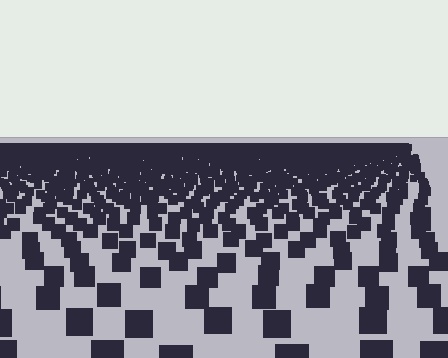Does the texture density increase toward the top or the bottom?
Density increases toward the top.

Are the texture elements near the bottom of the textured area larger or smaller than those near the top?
Larger. Near the bottom, elements are closer to the viewer and appear at a bigger on-screen size.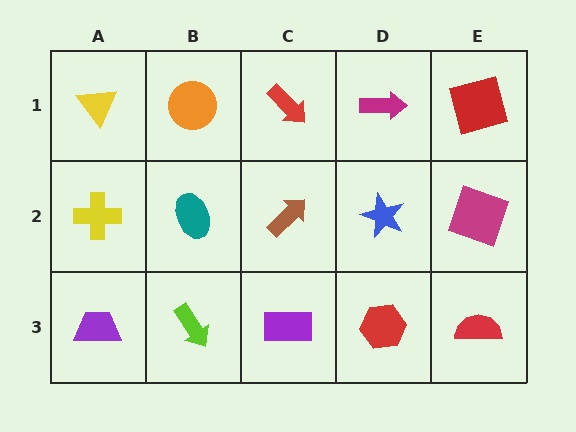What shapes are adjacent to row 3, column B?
A teal ellipse (row 2, column B), a purple trapezoid (row 3, column A), a purple rectangle (row 3, column C).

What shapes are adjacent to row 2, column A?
A yellow triangle (row 1, column A), a purple trapezoid (row 3, column A), a teal ellipse (row 2, column B).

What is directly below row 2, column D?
A red hexagon.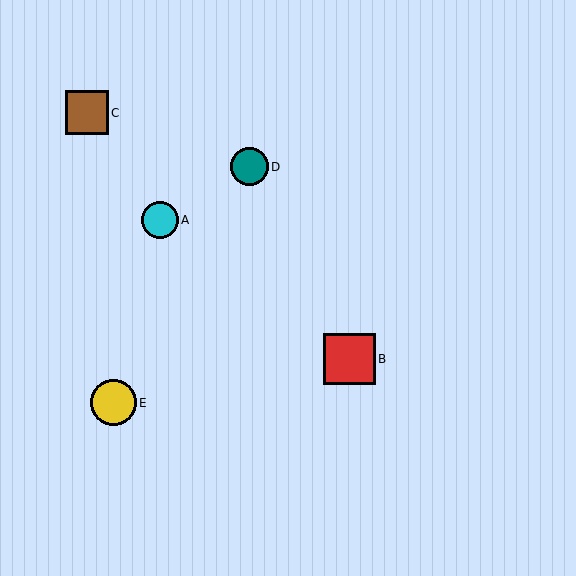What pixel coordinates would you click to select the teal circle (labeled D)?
Click at (249, 167) to select the teal circle D.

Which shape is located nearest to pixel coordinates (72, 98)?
The brown square (labeled C) at (87, 113) is nearest to that location.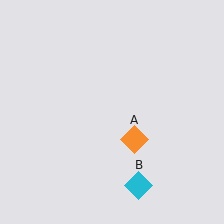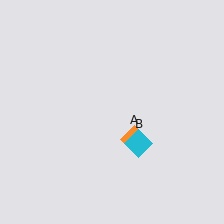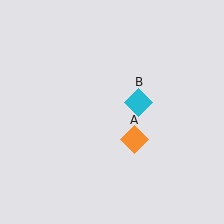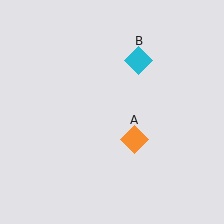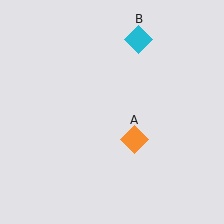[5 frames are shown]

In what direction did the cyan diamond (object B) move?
The cyan diamond (object B) moved up.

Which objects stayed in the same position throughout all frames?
Orange diamond (object A) remained stationary.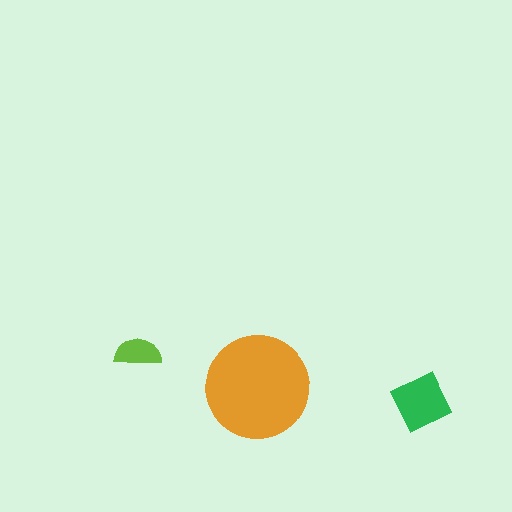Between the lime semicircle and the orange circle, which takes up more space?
The orange circle.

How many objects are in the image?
There are 3 objects in the image.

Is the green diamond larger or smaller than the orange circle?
Smaller.